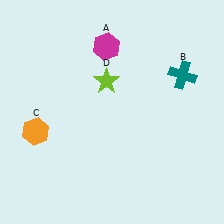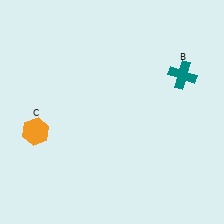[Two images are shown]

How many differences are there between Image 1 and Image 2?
There are 2 differences between the two images.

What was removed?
The lime star (D), the magenta hexagon (A) were removed in Image 2.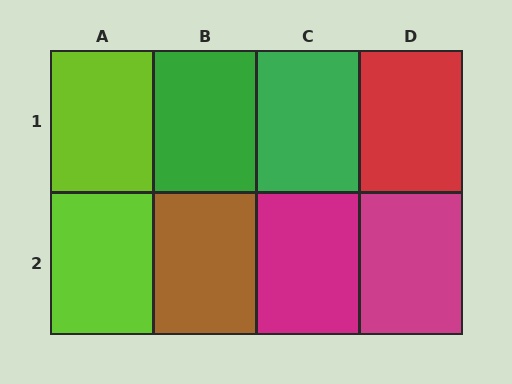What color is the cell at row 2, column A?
Lime.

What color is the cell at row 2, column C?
Magenta.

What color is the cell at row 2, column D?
Magenta.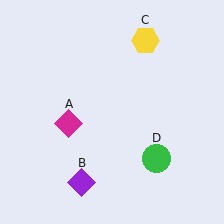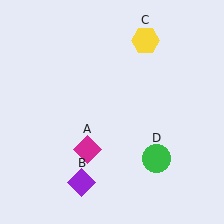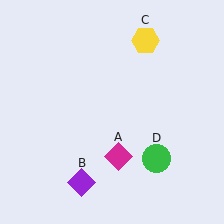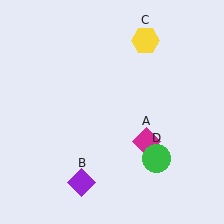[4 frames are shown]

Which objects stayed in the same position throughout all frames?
Purple diamond (object B) and yellow hexagon (object C) and green circle (object D) remained stationary.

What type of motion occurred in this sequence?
The magenta diamond (object A) rotated counterclockwise around the center of the scene.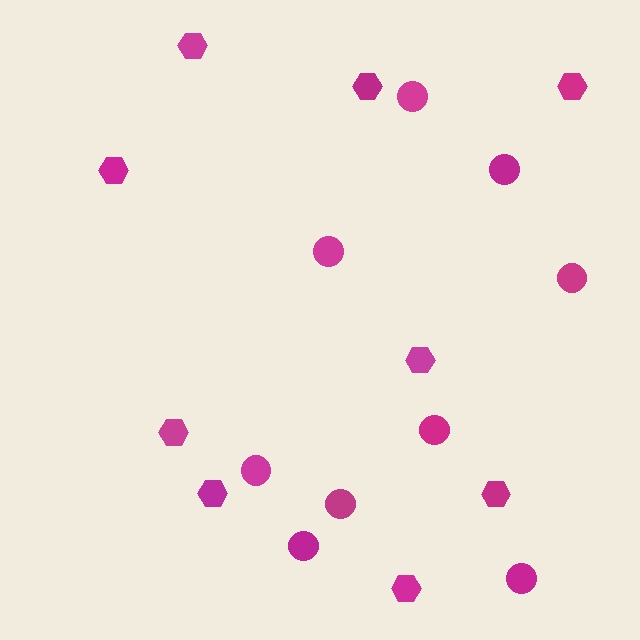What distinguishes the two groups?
There are 2 groups: one group of circles (9) and one group of hexagons (9).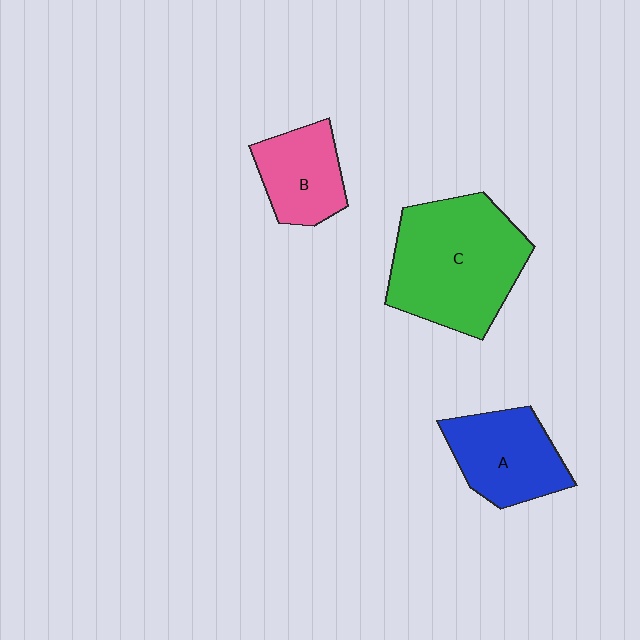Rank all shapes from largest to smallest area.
From largest to smallest: C (green), A (blue), B (pink).